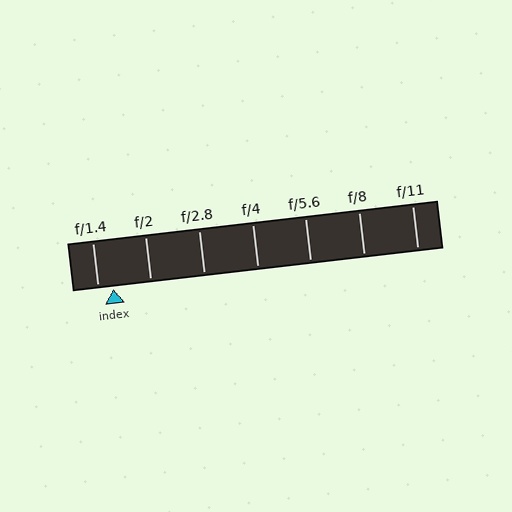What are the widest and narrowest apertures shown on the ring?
The widest aperture shown is f/1.4 and the narrowest is f/11.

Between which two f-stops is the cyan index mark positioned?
The index mark is between f/1.4 and f/2.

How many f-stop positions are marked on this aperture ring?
There are 7 f-stop positions marked.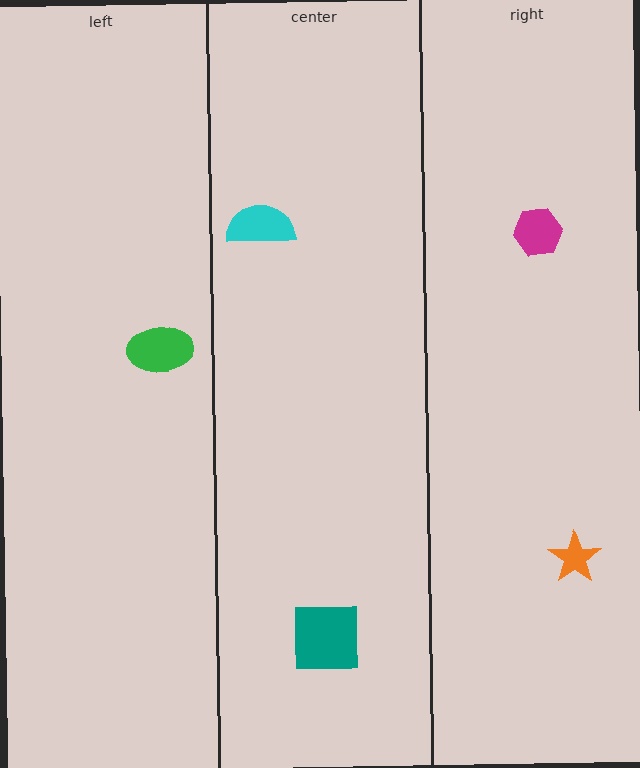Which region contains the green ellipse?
The left region.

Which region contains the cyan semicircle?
The center region.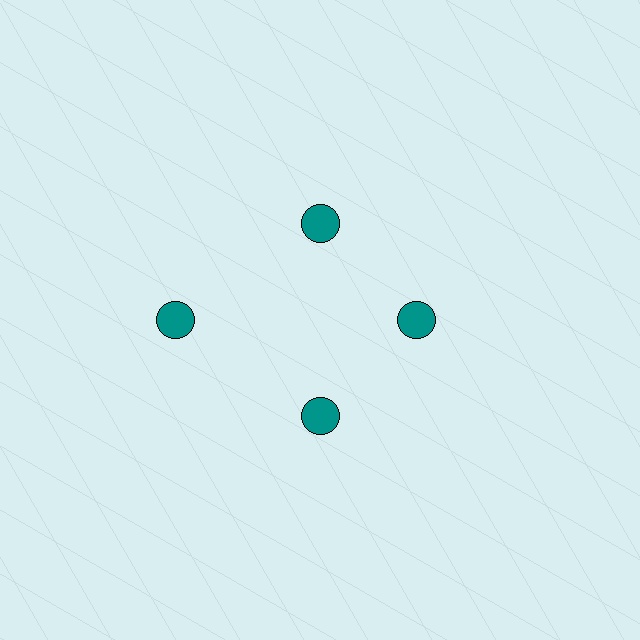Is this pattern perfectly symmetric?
No. The 4 teal circles are arranged in a ring, but one element near the 9 o'clock position is pushed outward from the center, breaking the 4-fold rotational symmetry.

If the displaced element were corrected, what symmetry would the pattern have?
It would have 4-fold rotational symmetry — the pattern would map onto itself every 90 degrees.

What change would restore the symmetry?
The symmetry would be restored by moving it inward, back onto the ring so that all 4 circles sit at equal angles and equal distance from the center.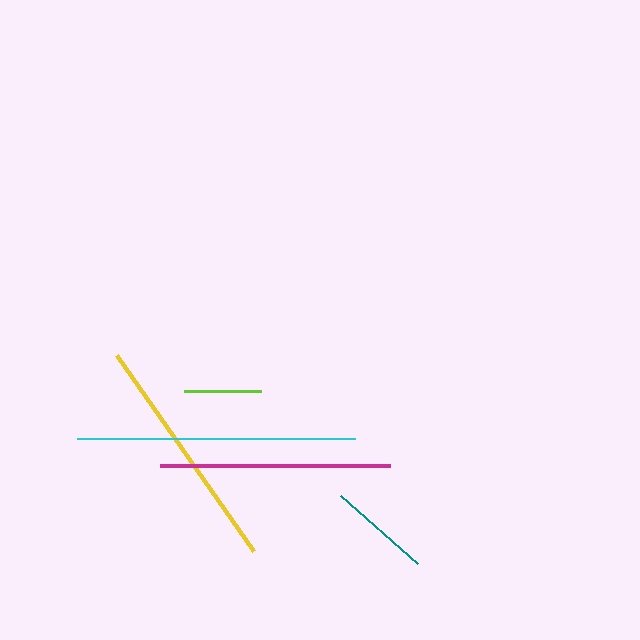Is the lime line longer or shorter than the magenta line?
The magenta line is longer than the lime line.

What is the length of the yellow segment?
The yellow segment is approximately 239 pixels long.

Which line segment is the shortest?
The lime line is the shortest at approximately 77 pixels.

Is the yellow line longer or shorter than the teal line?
The yellow line is longer than the teal line.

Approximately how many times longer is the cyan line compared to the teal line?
The cyan line is approximately 2.7 times the length of the teal line.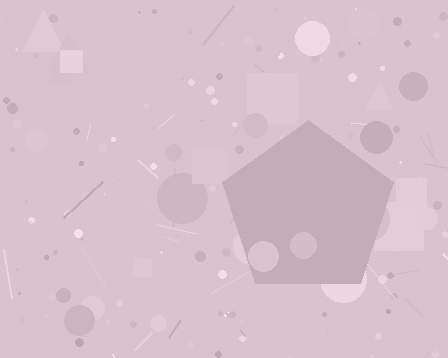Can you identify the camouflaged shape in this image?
The camouflaged shape is a pentagon.